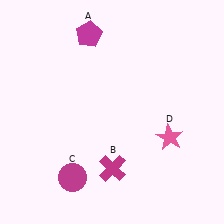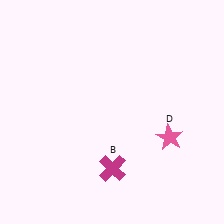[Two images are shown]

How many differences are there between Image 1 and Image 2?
There are 2 differences between the two images.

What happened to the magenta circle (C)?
The magenta circle (C) was removed in Image 2. It was in the bottom-left area of Image 1.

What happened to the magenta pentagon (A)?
The magenta pentagon (A) was removed in Image 2. It was in the top-left area of Image 1.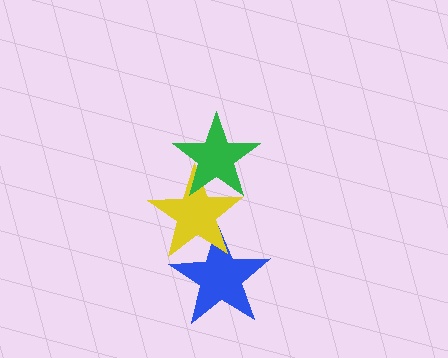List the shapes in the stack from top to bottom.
From top to bottom: the green star, the yellow star, the blue star.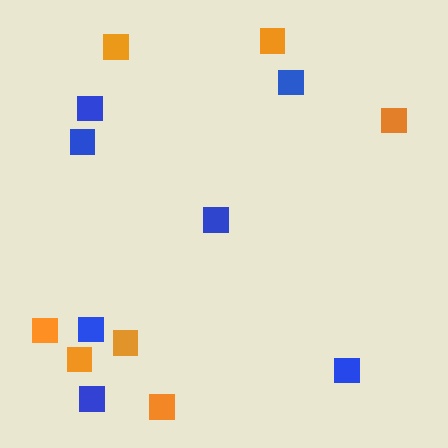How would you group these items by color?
There are 2 groups: one group of blue squares (7) and one group of orange squares (7).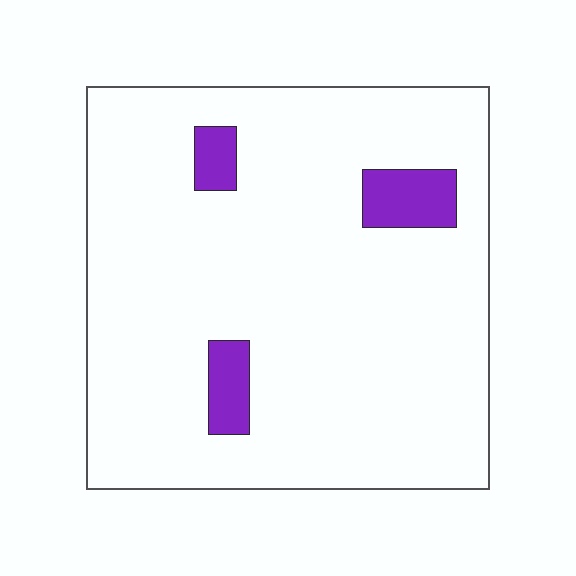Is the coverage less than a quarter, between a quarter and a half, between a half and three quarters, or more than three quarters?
Less than a quarter.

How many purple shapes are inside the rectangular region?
3.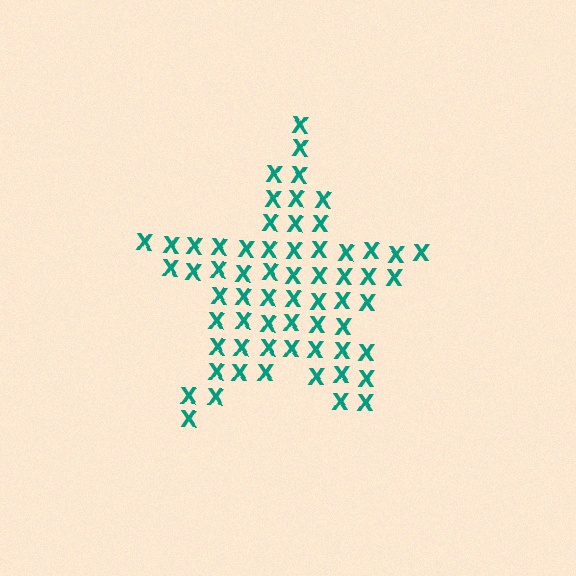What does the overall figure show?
The overall figure shows a star.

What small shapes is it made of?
It is made of small letter X's.